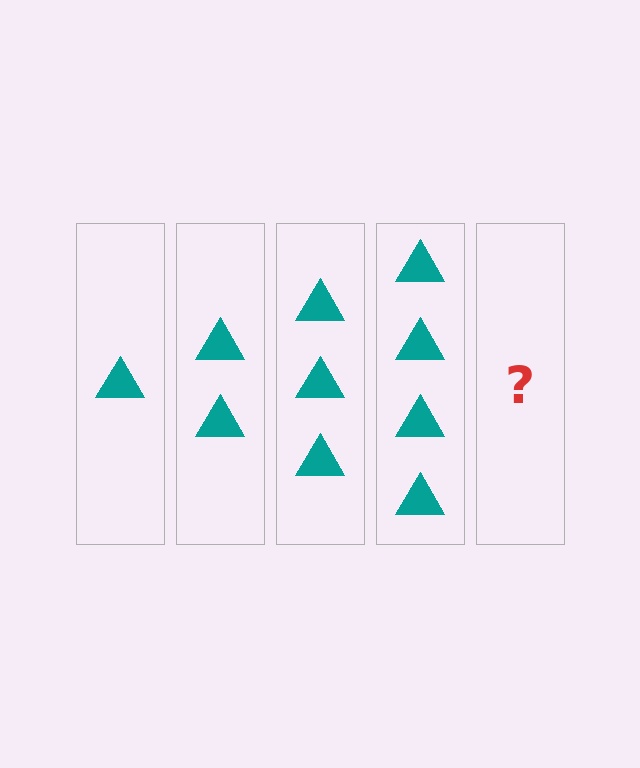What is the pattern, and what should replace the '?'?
The pattern is that each step adds one more triangle. The '?' should be 5 triangles.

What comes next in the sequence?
The next element should be 5 triangles.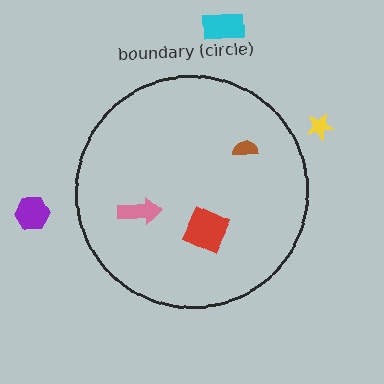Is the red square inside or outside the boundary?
Inside.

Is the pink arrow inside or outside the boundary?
Inside.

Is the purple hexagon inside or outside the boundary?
Outside.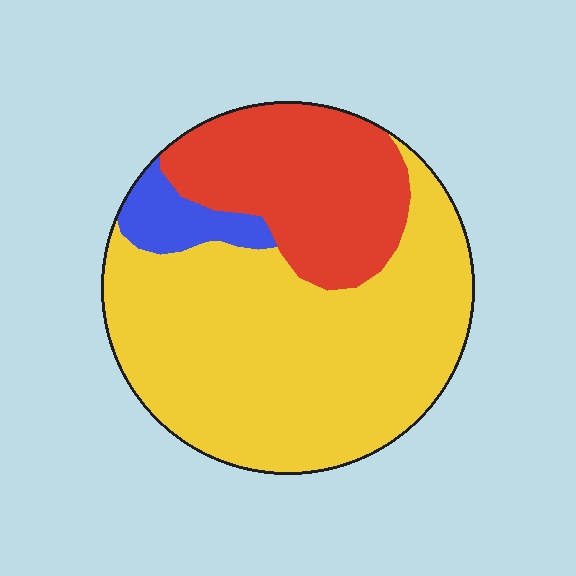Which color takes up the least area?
Blue, at roughly 5%.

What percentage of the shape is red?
Red takes up about one quarter (1/4) of the shape.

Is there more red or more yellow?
Yellow.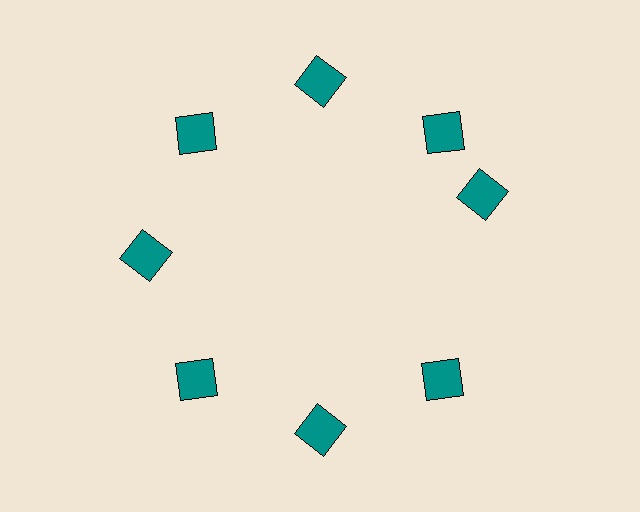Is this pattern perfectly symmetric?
No. The 8 teal squares are arranged in a ring, but one element near the 3 o'clock position is rotated out of alignment along the ring, breaking the 8-fold rotational symmetry.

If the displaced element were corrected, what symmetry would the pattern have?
It would have 8-fold rotational symmetry — the pattern would map onto itself every 45 degrees.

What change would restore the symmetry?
The symmetry would be restored by rotating it back into even spacing with its neighbors so that all 8 squares sit at equal angles and equal distance from the center.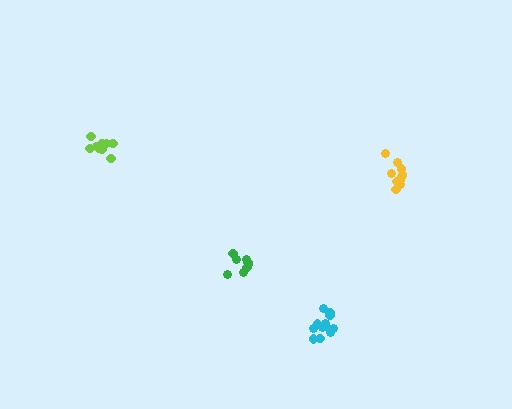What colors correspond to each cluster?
The clusters are colored: cyan, lime, yellow, green.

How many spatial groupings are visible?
There are 4 spatial groupings.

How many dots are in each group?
Group 1: 12 dots, Group 2: 10 dots, Group 3: 11 dots, Group 4: 8 dots (41 total).